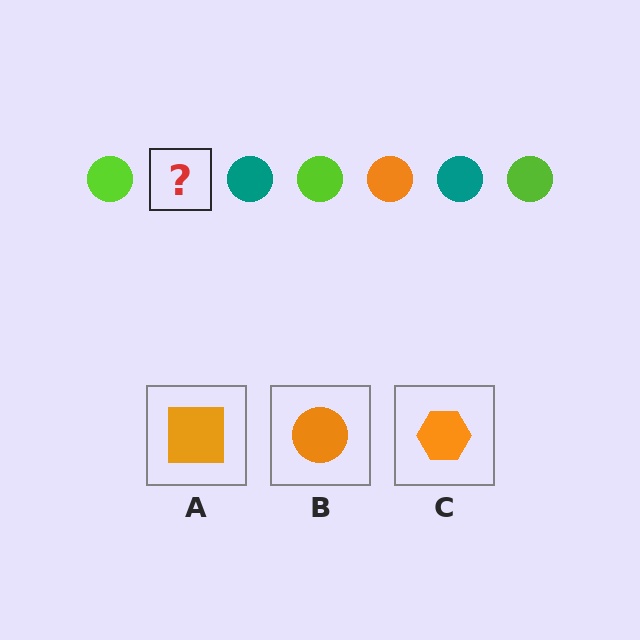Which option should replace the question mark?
Option B.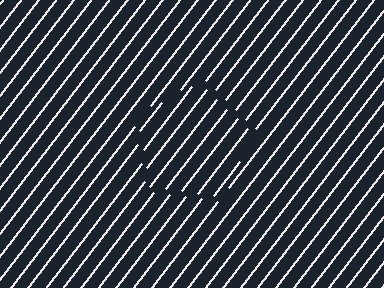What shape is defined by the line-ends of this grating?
An illusory pentagon. The interior of the shape contains the same grating, shifted by half a period — the contour is defined by the phase discontinuity where line-ends from the inner and outer gratings abut.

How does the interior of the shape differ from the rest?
The interior of the shape contains the same grating, shifted by half a period — the contour is defined by the phase discontinuity where line-ends from the inner and outer gratings abut.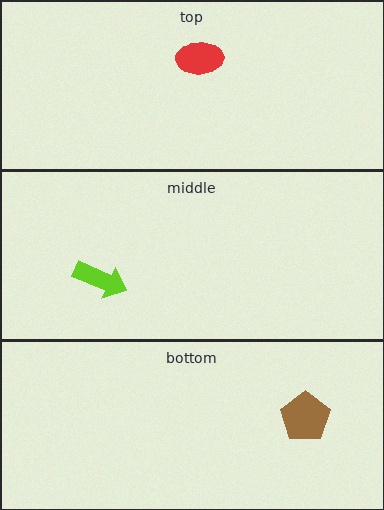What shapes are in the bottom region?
The brown pentagon.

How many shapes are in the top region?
1.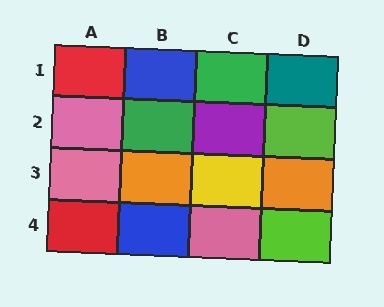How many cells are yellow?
1 cell is yellow.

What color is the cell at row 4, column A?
Red.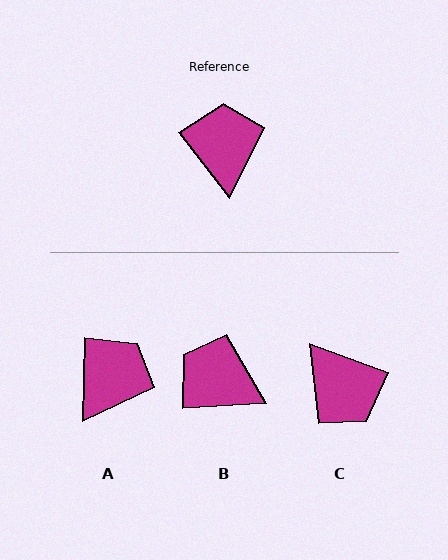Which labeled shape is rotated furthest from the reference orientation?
C, about 148 degrees away.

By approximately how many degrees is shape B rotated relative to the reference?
Approximately 56 degrees counter-clockwise.